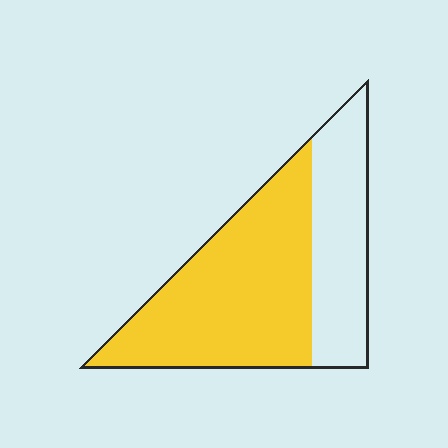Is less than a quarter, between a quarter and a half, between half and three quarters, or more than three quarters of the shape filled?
Between half and three quarters.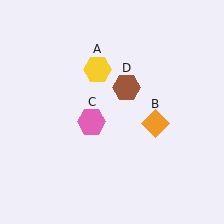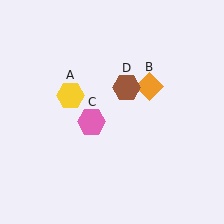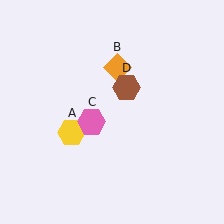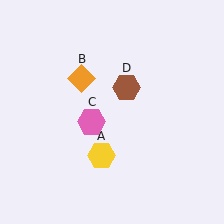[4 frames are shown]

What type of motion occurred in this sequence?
The yellow hexagon (object A), orange diamond (object B) rotated counterclockwise around the center of the scene.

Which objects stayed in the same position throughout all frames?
Pink hexagon (object C) and brown hexagon (object D) remained stationary.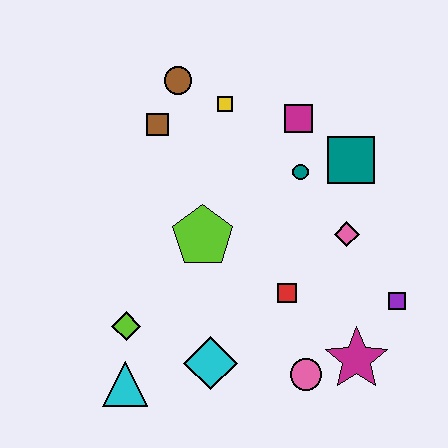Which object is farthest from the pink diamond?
The cyan triangle is farthest from the pink diamond.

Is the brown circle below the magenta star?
No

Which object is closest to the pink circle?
The magenta star is closest to the pink circle.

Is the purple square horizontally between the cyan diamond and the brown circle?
No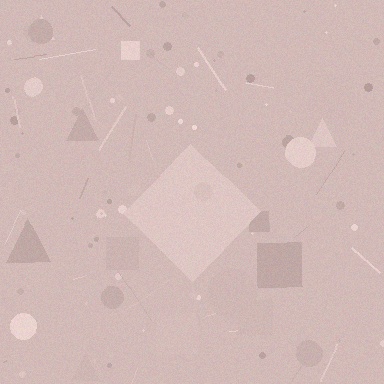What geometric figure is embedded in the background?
A diamond is embedded in the background.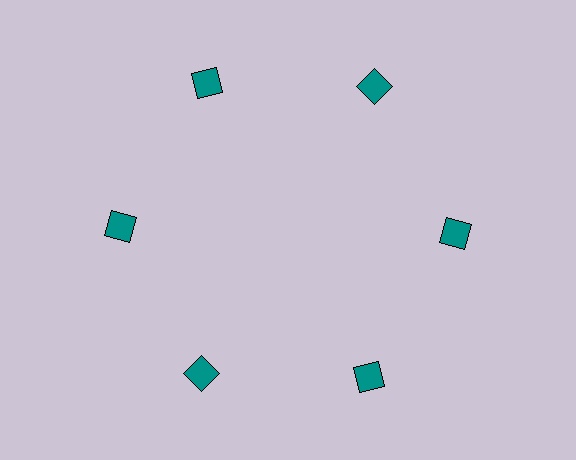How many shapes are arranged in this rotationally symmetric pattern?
There are 6 shapes, arranged in 6 groups of 1.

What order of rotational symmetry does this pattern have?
This pattern has 6-fold rotational symmetry.